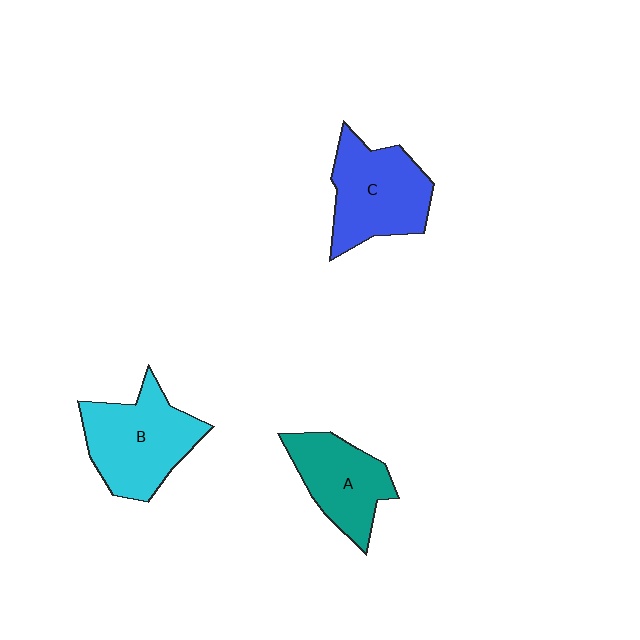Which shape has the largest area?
Shape B (cyan).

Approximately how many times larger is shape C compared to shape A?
Approximately 1.2 times.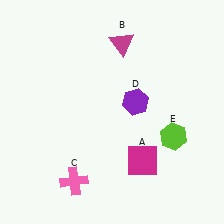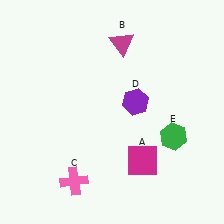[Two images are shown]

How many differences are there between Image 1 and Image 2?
There is 1 difference between the two images.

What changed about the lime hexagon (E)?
In Image 1, E is lime. In Image 2, it changed to green.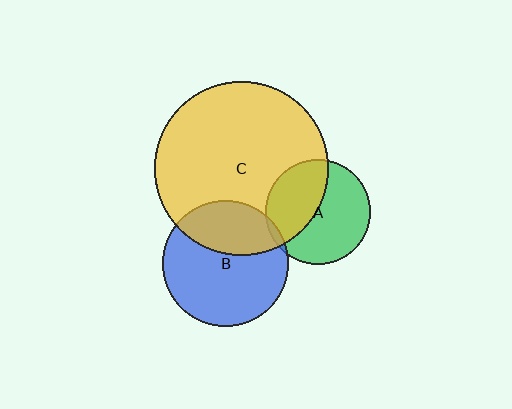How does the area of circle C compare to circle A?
Approximately 2.8 times.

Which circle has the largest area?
Circle C (yellow).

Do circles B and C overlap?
Yes.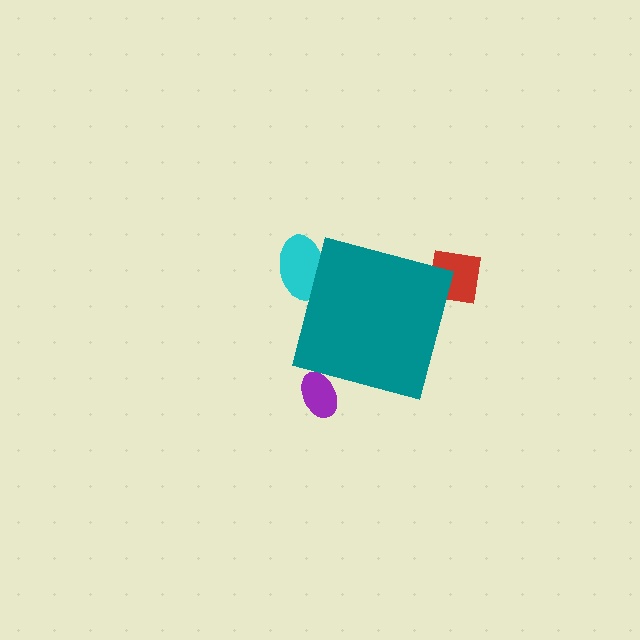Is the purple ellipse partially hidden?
Yes, the purple ellipse is partially hidden behind the teal square.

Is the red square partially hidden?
Yes, the red square is partially hidden behind the teal square.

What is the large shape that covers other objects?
A teal square.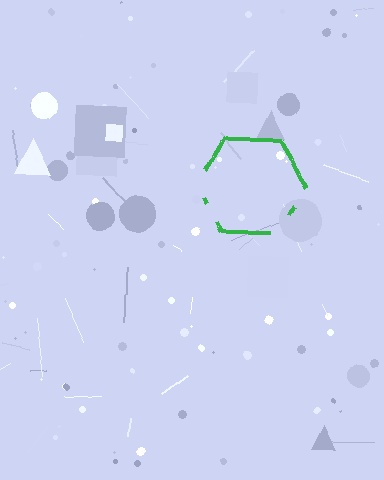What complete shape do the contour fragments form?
The contour fragments form a hexagon.